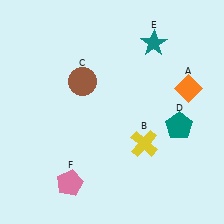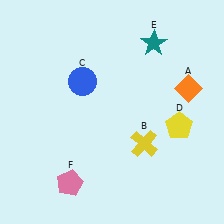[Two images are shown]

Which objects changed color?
C changed from brown to blue. D changed from teal to yellow.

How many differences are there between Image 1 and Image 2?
There are 2 differences between the two images.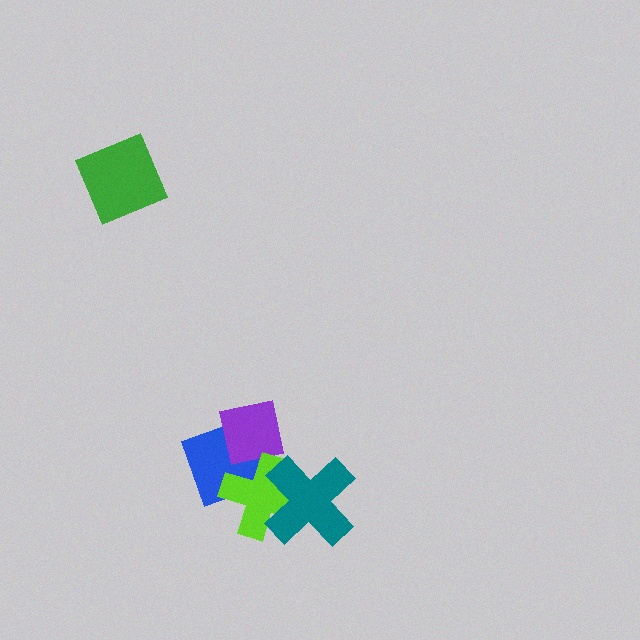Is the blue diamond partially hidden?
Yes, it is partially covered by another shape.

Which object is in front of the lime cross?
The teal cross is in front of the lime cross.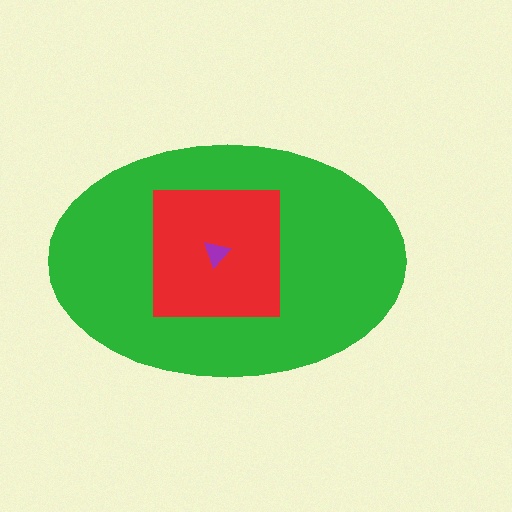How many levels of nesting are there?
3.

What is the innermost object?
The purple triangle.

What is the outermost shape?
The green ellipse.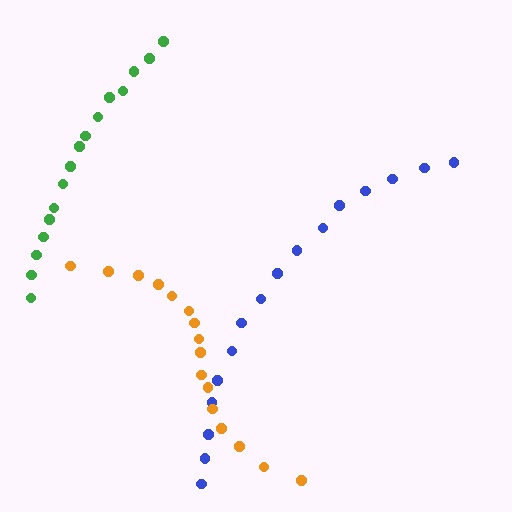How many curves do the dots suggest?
There are 3 distinct paths.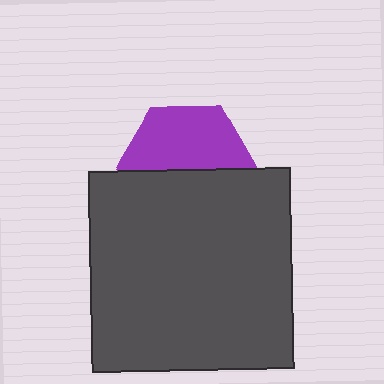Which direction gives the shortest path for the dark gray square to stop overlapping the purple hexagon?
Moving down gives the shortest separation.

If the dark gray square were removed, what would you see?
You would see the complete purple hexagon.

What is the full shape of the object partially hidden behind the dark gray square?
The partially hidden object is a purple hexagon.